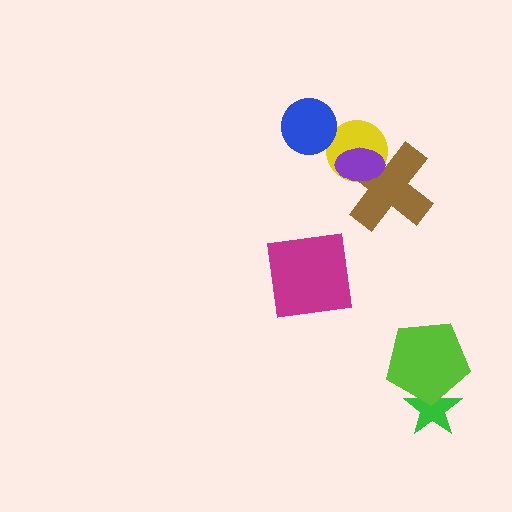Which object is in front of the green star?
The lime pentagon is in front of the green star.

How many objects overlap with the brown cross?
2 objects overlap with the brown cross.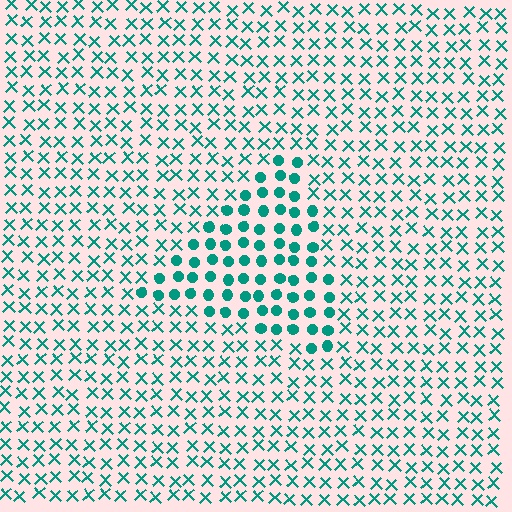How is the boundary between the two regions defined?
The boundary is defined by a change in element shape: circles inside vs. X marks outside. All elements share the same color and spacing.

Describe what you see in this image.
The image is filled with small teal elements arranged in a uniform grid. A triangle-shaped region contains circles, while the surrounding area contains X marks. The boundary is defined purely by the change in element shape.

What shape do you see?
I see a triangle.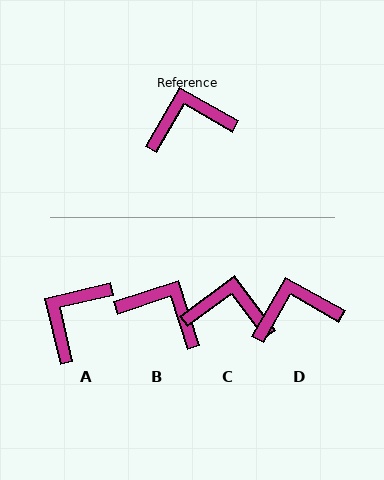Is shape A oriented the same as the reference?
No, it is off by about 43 degrees.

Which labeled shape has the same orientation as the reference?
D.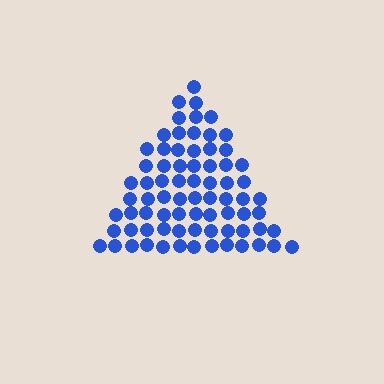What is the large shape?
The large shape is a triangle.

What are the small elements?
The small elements are circles.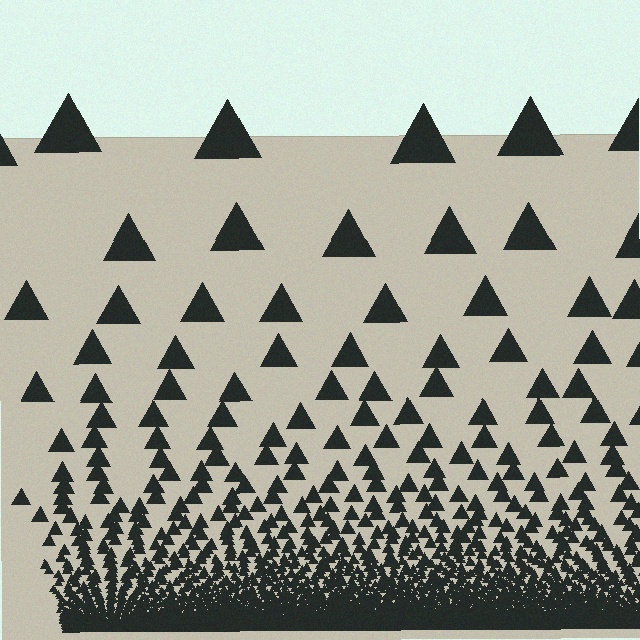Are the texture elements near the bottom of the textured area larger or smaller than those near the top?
Smaller. The gradient is inverted — elements near the bottom are smaller and denser.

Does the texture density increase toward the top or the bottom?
Density increases toward the bottom.